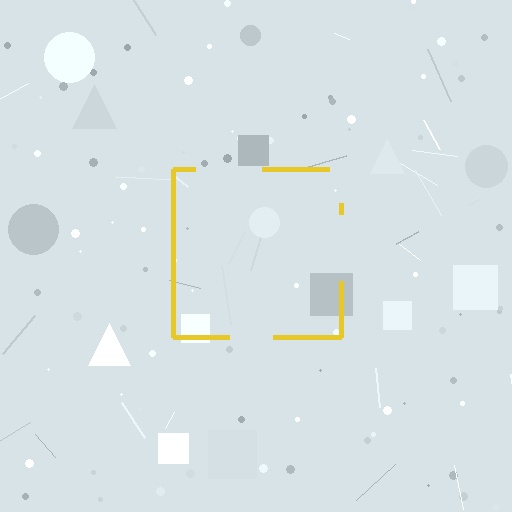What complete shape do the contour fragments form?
The contour fragments form a square.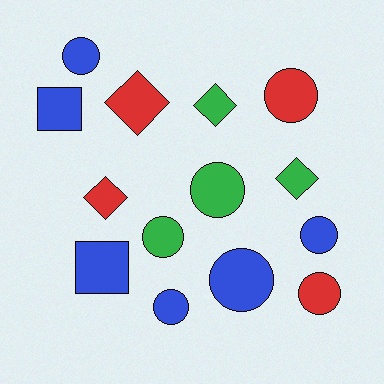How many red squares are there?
There are no red squares.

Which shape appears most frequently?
Circle, with 8 objects.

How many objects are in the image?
There are 14 objects.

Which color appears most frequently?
Blue, with 6 objects.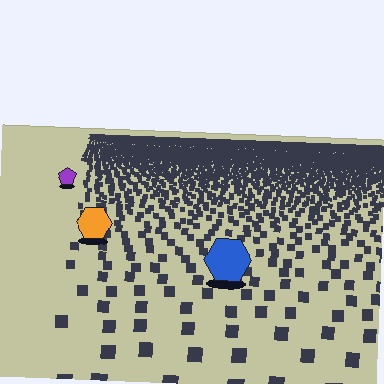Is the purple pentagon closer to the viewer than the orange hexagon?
No. The orange hexagon is closer — you can tell from the texture gradient: the ground texture is coarser near it.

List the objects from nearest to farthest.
From nearest to farthest: the blue hexagon, the orange hexagon, the purple pentagon.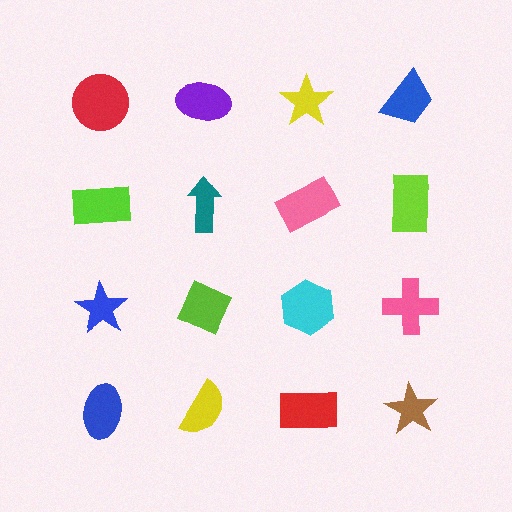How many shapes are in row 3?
4 shapes.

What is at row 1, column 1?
A red circle.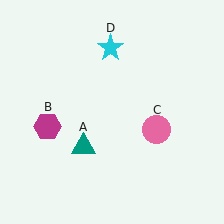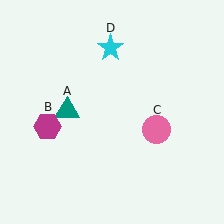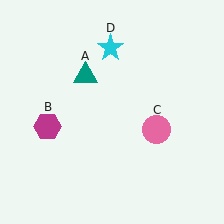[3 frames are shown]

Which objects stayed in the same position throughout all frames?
Magenta hexagon (object B) and pink circle (object C) and cyan star (object D) remained stationary.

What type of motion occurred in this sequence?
The teal triangle (object A) rotated clockwise around the center of the scene.